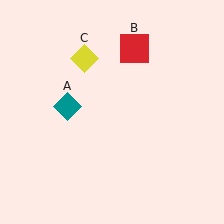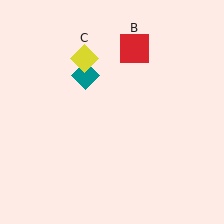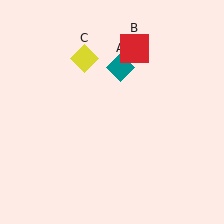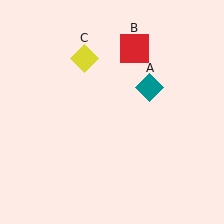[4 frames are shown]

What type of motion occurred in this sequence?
The teal diamond (object A) rotated clockwise around the center of the scene.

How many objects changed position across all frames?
1 object changed position: teal diamond (object A).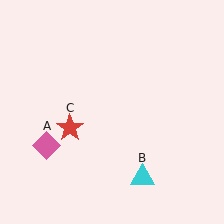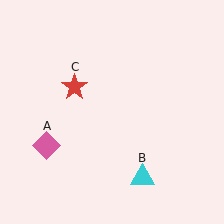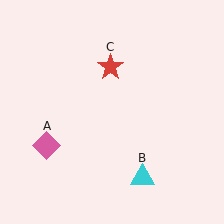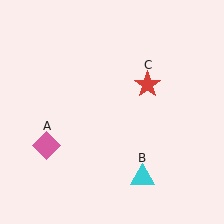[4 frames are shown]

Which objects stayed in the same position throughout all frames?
Pink diamond (object A) and cyan triangle (object B) remained stationary.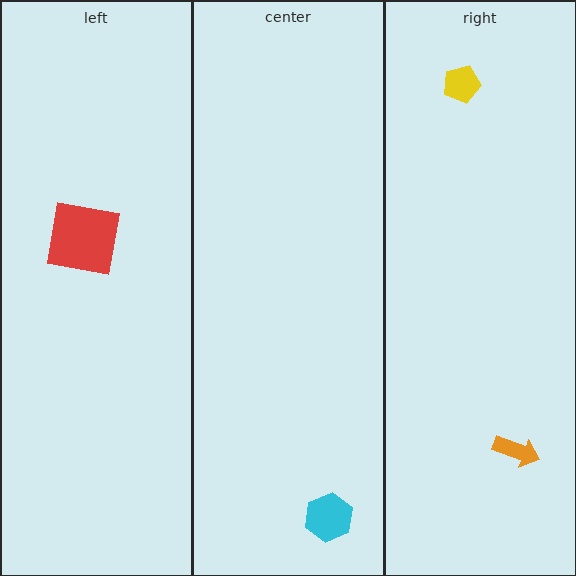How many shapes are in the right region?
2.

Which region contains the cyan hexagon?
The center region.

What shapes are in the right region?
The orange arrow, the yellow pentagon.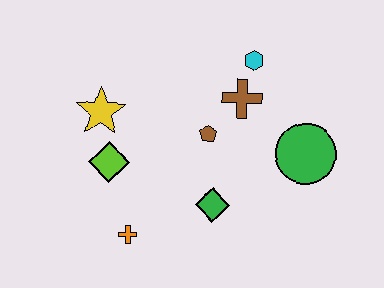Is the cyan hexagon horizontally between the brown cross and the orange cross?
No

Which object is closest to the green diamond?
The brown pentagon is closest to the green diamond.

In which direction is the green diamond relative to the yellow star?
The green diamond is to the right of the yellow star.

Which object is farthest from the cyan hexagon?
The orange cross is farthest from the cyan hexagon.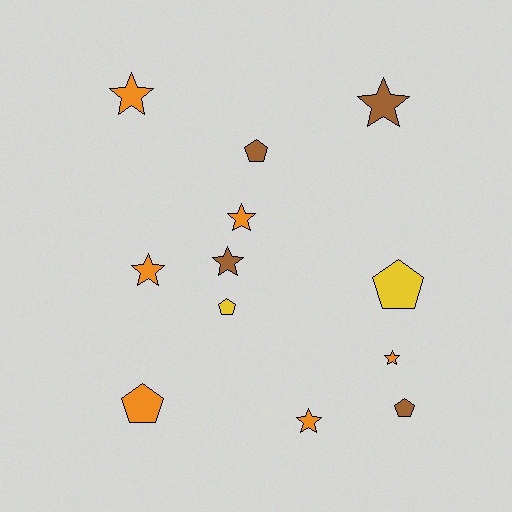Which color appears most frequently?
Orange, with 6 objects.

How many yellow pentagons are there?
There are 2 yellow pentagons.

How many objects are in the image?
There are 12 objects.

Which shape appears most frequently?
Star, with 7 objects.